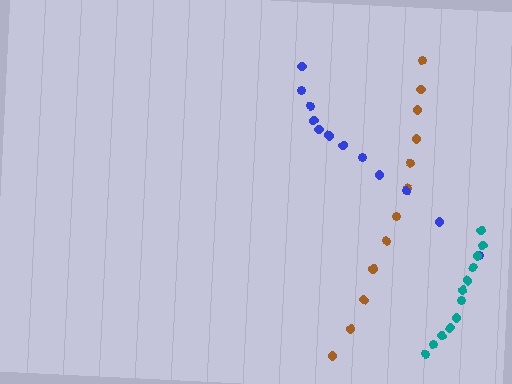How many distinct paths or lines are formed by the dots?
There are 3 distinct paths.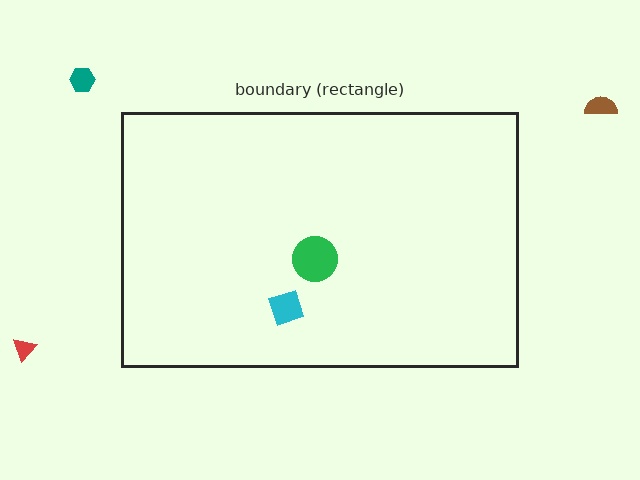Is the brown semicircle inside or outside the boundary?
Outside.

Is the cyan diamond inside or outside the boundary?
Inside.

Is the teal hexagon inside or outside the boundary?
Outside.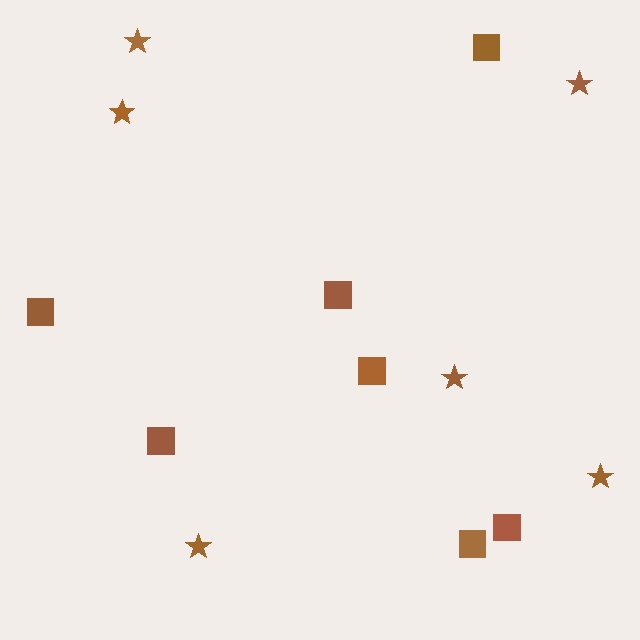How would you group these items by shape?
There are 2 groups: one group of stars (6) and one group of squares (7).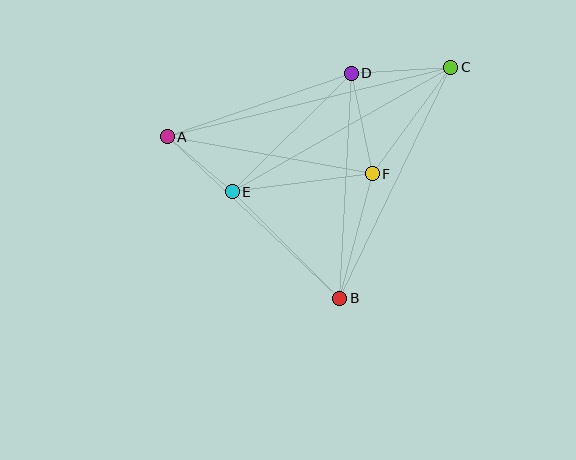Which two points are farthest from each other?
Points A and C are farthest from each other.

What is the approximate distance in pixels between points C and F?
The distance between C and F is approximately 132 pixels.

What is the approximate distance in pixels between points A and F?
The distance between A and F is approximately 208 pixels.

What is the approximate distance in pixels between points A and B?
The distance between A and B is approximately 237 pixels.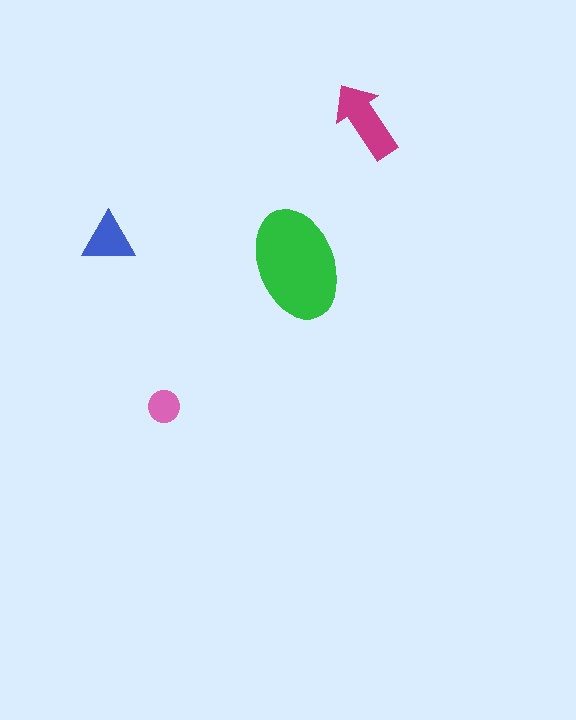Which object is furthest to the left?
The blue triangle is leftmost.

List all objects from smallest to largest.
The pink circle, the blue triangle, the magenta arrow, the green ellipse.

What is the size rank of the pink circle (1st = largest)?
4th.